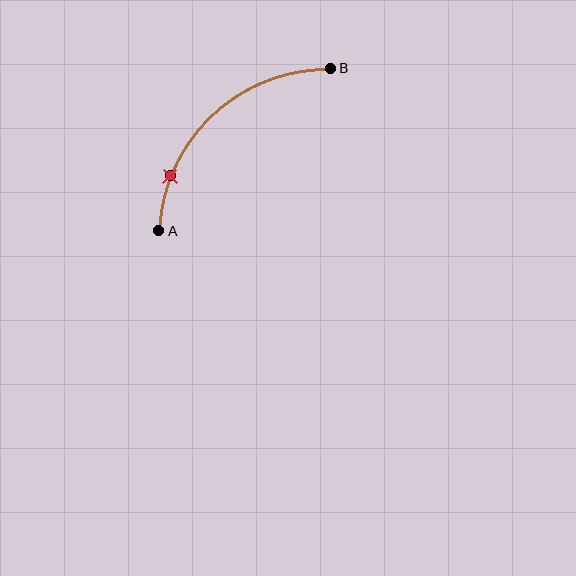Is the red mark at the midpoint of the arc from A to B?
No. The red mark lies on the arc but is closer to endpoint A. The arc midpoint would be at the point on the curve equidistant along the arc from both A and B.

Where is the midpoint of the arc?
The arc midpoint is the point on the curve farthest from the straight line joining A and B. It sits above and to the left of that line.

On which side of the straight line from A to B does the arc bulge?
The arc bulges above and to the left of the straight line connecting A and B.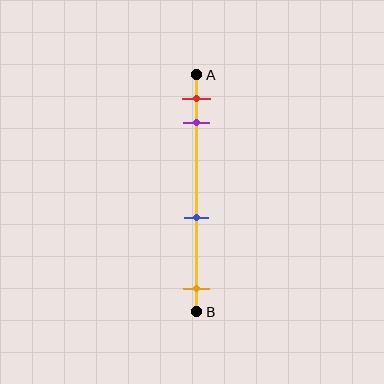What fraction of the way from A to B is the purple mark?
The purple mark is approximately 20% (0.2) of the way from A to B.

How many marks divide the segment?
There are 4 marks dividing the segment.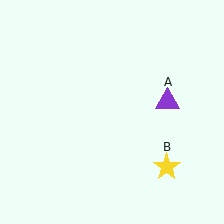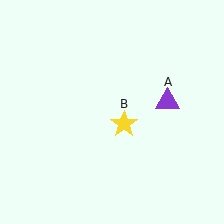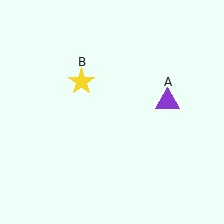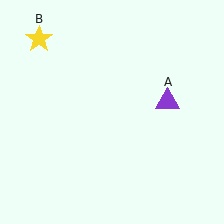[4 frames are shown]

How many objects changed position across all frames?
1 object changed position: yellow star (object B).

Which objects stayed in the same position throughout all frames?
Purple triangle (object A) remained stationary.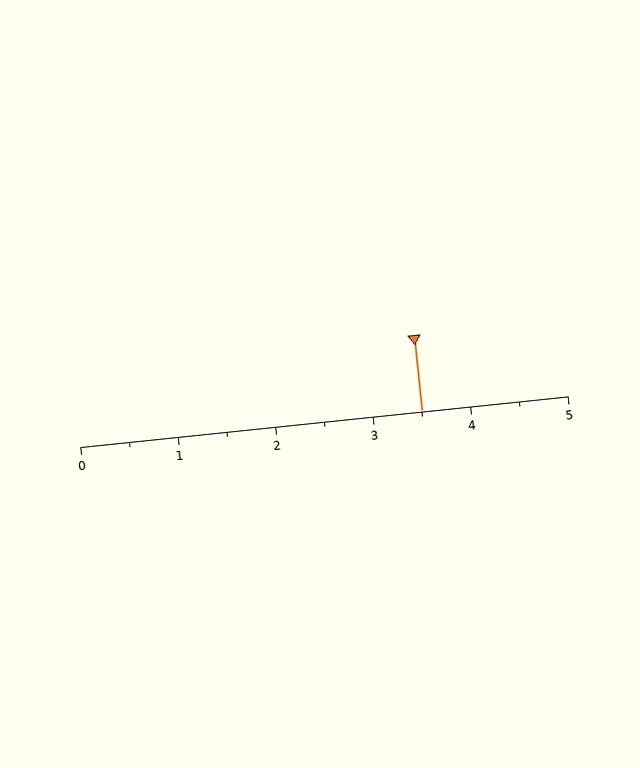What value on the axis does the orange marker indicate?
The marker indicates approximately 3.5.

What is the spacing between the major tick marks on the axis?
The major ticks are spaced 1 apart.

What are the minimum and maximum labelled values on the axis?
The axis runs from 0 to 5.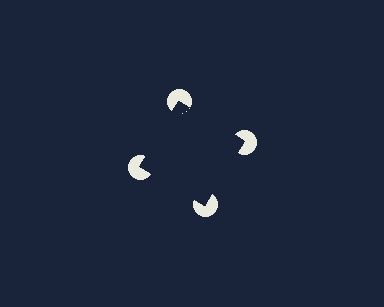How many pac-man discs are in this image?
There are 4 — one at each vertex of the illusory square.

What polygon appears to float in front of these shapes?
An illusory square — its edges are inferred from the aligned wedge cuts in the pac-man discs, not physically drawn.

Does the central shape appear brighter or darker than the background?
It typically appears slightly darker than the background, even though no actual brightness change is drawn.